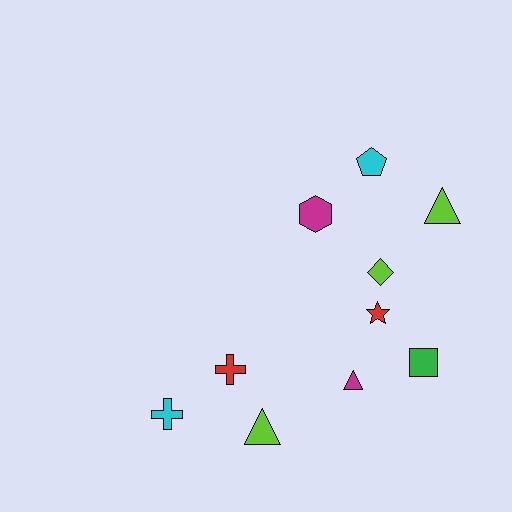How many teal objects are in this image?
There are no teal objects.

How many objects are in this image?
There are 10 objects.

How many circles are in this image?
There are no circles.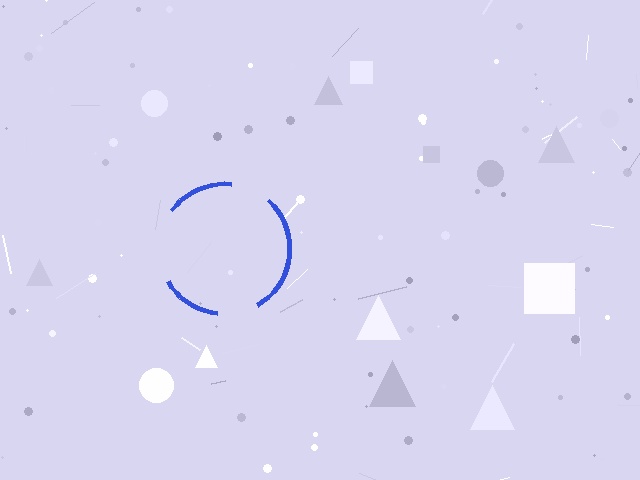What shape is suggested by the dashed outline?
The dashed outline suggests a circle.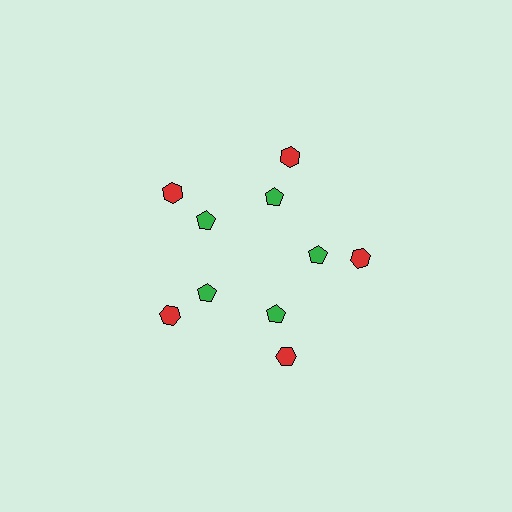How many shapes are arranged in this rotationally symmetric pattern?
There are 10 shapes, arranged in 5 groups of 2.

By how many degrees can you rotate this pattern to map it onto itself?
The pattern maps onto itself every 72 degrees of rotation.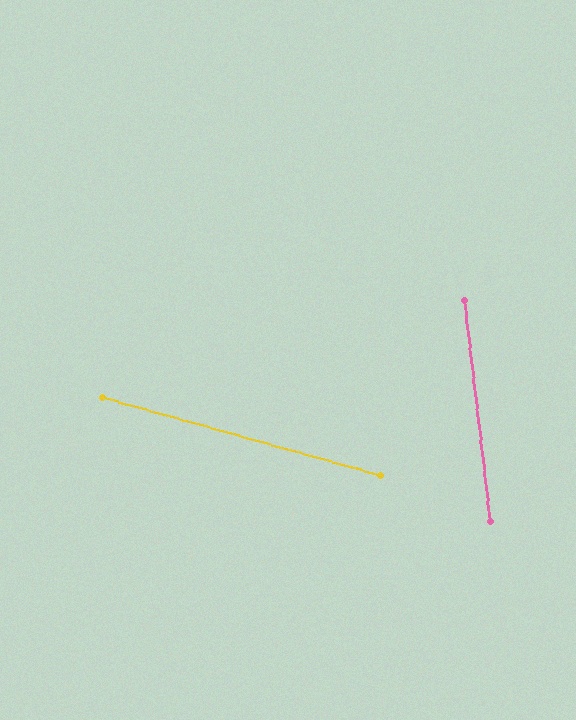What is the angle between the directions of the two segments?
Approximately 68 degrees.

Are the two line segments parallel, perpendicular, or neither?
Neither parallel nor perpendicular — they differ by about 68°.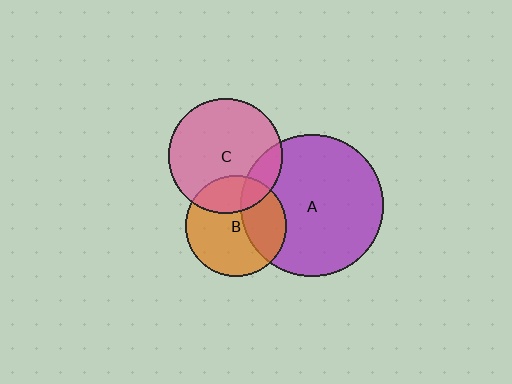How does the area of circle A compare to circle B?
Approximately 2.0 times.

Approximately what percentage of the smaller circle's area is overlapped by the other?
Approximately 15%.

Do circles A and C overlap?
Yes.